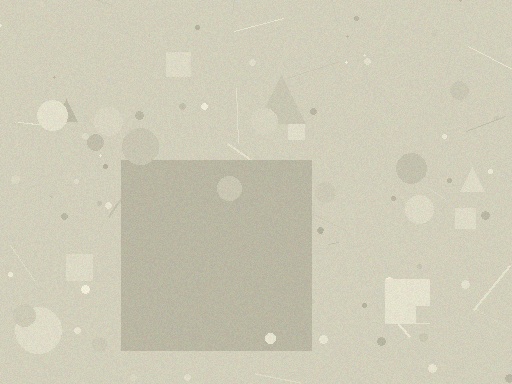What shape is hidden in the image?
A square is hidden in the image.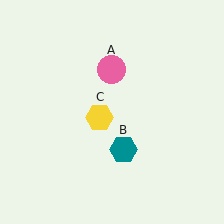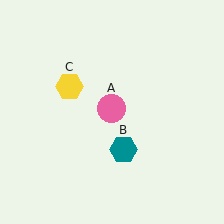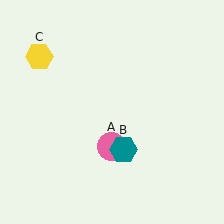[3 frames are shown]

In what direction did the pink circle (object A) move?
The pink circle (object A) moved down.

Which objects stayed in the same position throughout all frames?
Teal hexagon (object B) remained stationary.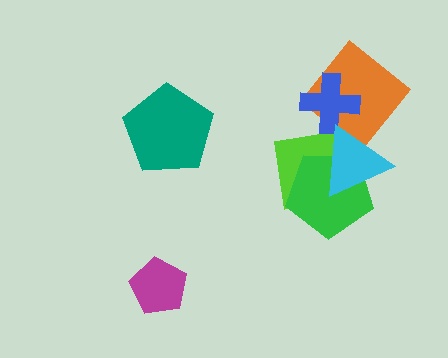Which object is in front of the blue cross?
The cyan triangle is in front of the blue cross.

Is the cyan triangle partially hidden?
No, no other shape covers it.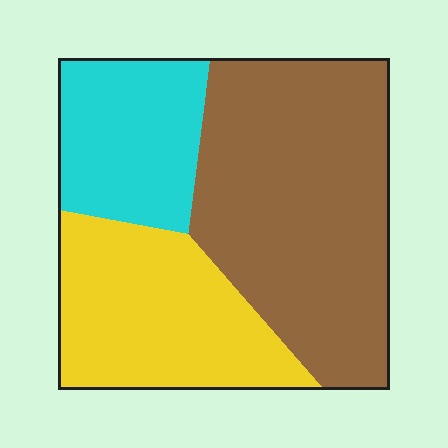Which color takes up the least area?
Cyan, at roughly 20%.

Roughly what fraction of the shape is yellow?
Yellow covers roughly 30% of the shape.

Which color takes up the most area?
Brown, at roughly 50%.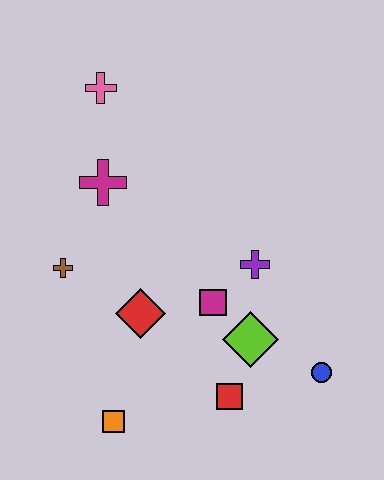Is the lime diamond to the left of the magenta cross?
No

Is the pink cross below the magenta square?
No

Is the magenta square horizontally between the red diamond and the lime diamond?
Yes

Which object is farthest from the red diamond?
The pink cross is farthest from the red diamond.